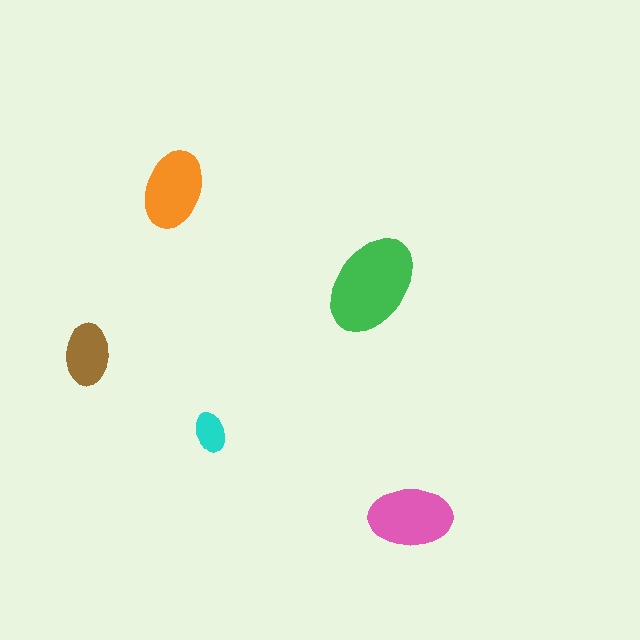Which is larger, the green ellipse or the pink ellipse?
The green one.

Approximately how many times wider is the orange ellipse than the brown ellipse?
About 1.5 times wider.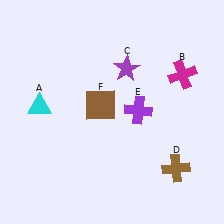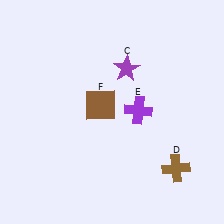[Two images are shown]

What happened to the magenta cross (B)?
The magenta cross (B) was removed in Image 2. It was in the top-right area of Image 1.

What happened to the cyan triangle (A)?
The cyan triangle (A) was removed in Image 2. It was in the top-left area of Image 1.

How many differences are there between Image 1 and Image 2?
There are 2 differences between the two images.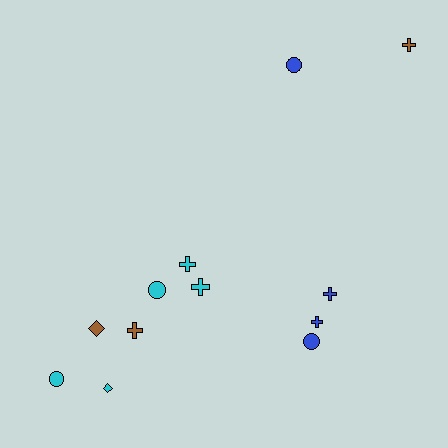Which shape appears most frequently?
Cross, with 6 objects.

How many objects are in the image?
There are 12 objects.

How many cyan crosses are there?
There are 2 cyan crosses.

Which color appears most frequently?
Cyan, with 5 objects.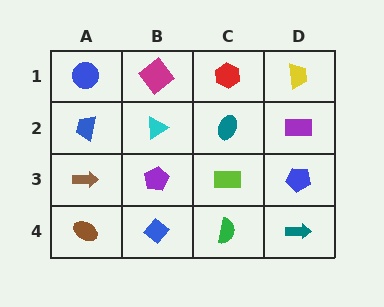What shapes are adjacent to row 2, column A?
A blue circle (row 1, column A), a brown arrow (row 3, column A), a cyan triangle (row 2, column B).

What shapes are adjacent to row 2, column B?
A magenta diamond (row 1, column B), a purple pentagon (row 3, column B), a blue trapezoid (row 2, column A), a teal ellipse (row 2, column C).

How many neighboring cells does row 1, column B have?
3.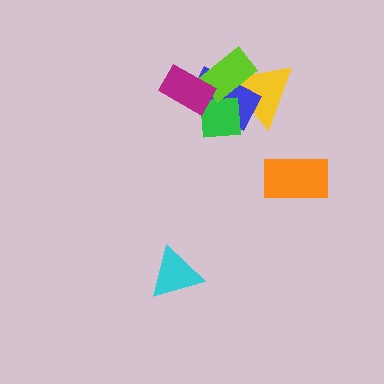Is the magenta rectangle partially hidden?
No, no other shape covers it.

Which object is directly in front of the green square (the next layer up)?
The lime rectangle is directly in front of the green square.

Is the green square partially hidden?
Yes, it is partially covered by another shape.